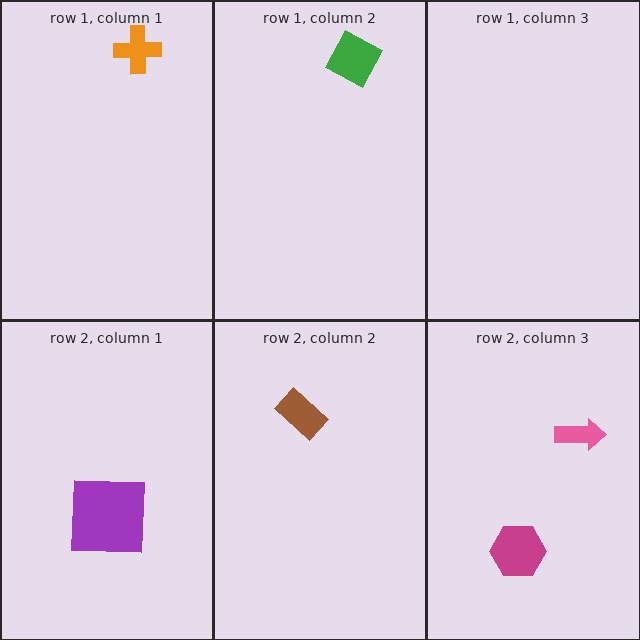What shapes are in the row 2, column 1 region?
The purple square.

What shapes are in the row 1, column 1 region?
The orange cross.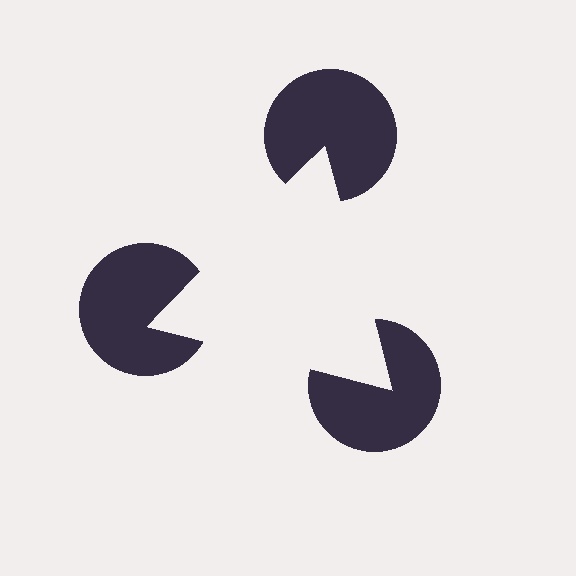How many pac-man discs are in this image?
There are 3 — one at each vertex of the illusory triangle.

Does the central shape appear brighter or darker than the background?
It typically appears slightly brighter than the background, even though no actual brightness change is drawn.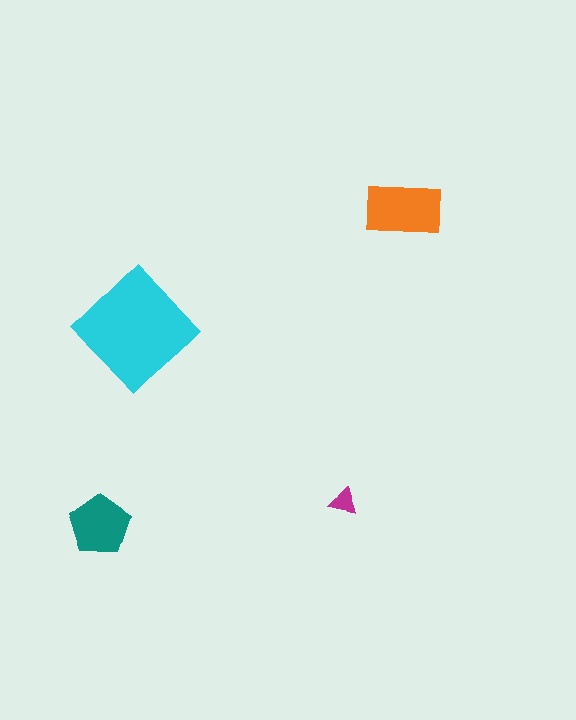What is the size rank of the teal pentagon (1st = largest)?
3rd.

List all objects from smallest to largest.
The magenta triangle, the teal pentagon, the orange rectangle, the cyan diamond.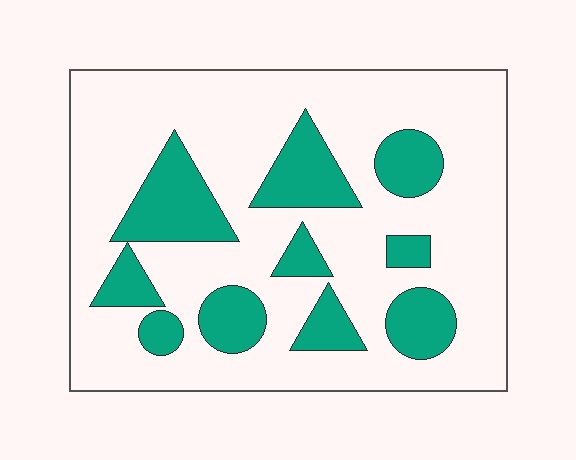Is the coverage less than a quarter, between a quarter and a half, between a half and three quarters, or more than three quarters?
Less than a quarter.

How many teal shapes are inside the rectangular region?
10.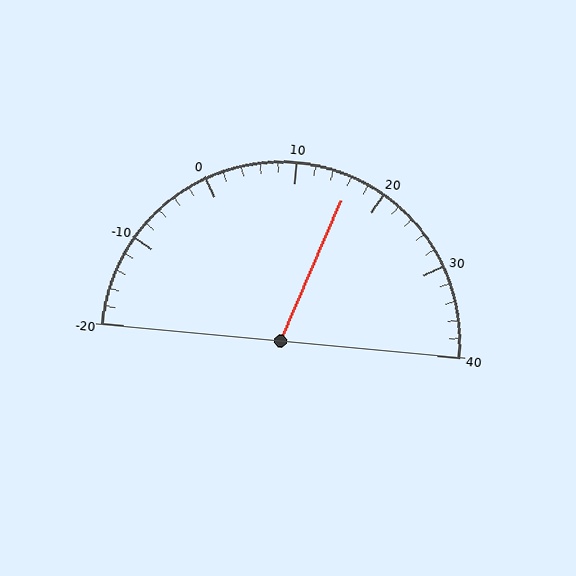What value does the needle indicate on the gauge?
The needle indicates approximately 16.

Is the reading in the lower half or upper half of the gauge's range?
The reading is in the upper half of the range (-20 to 40).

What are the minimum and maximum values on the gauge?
The gauge ranges from -20 to 40.